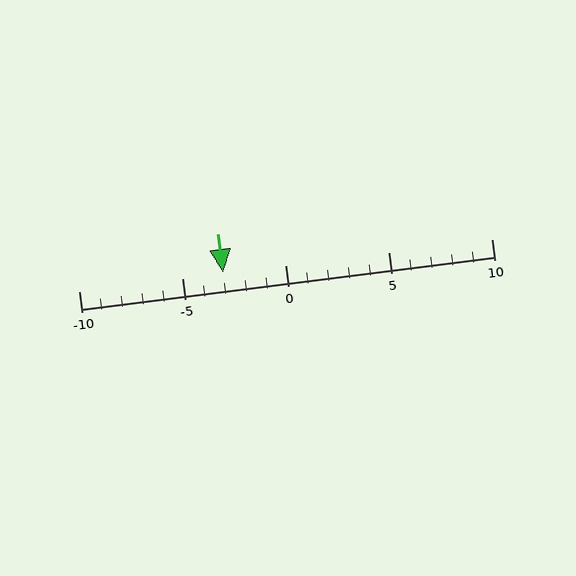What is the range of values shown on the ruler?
The ruler shows values from -10 to 10.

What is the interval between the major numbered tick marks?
The major tick marks are spaced 5 units apart.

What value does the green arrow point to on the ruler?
The green arrow points to approximately -3.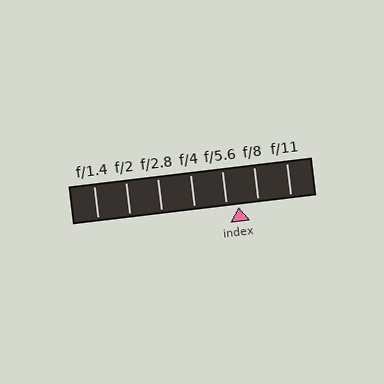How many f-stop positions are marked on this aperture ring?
There are 7 f-stop positions marked.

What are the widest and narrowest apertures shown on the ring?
The widest aperture shown is f/1.4 and the narrowest is f/11.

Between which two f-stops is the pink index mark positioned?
The index mark is between f/5.6 and f/8.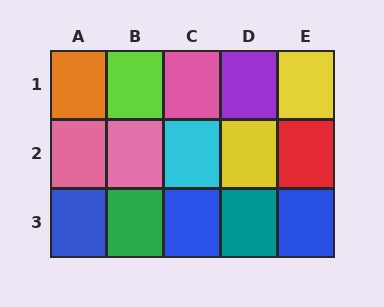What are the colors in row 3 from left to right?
Blue, green, blue, teal, blue.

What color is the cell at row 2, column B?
Pink.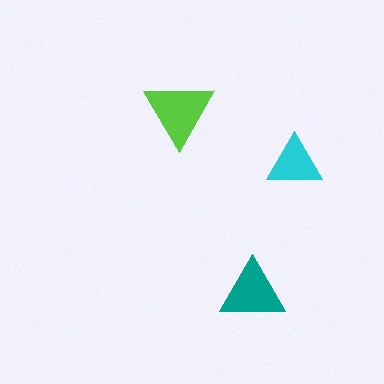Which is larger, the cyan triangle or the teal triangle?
The teal one.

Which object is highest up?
The lime triangle is topmost.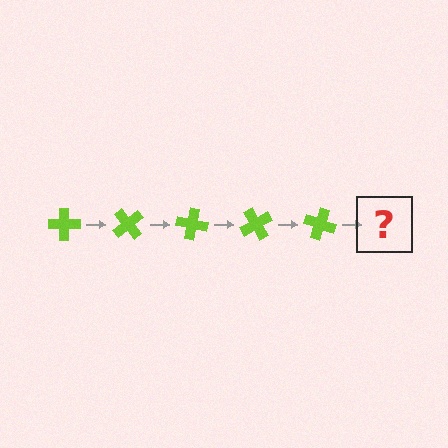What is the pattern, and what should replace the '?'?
The pattern is that the cross rotates 50 degrees each step. The '?' should be a lime cross rotated 250 degrees.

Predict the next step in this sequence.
The next step is a lime cross rotated 250 degrees.